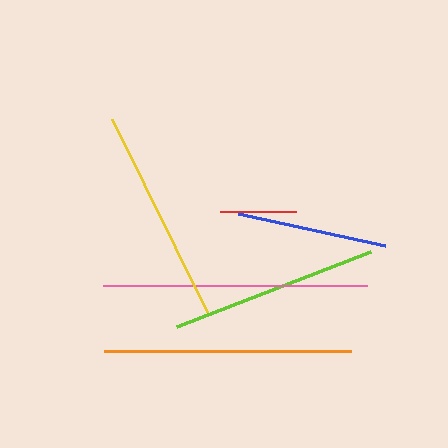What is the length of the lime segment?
The lime segment is approximately 208 pixels long.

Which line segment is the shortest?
The red line is the shortest at approximately 76 pixels.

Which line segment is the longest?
The pink line is the longest at approximately 264 pixels.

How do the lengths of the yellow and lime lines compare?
The yellow and lime lines are approximately the same length.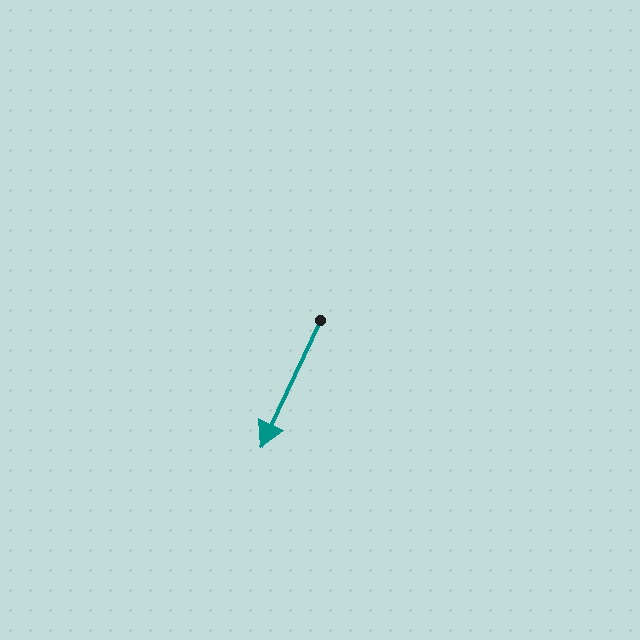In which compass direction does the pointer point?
Southwest.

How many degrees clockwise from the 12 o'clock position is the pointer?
Approximately 205 degrees.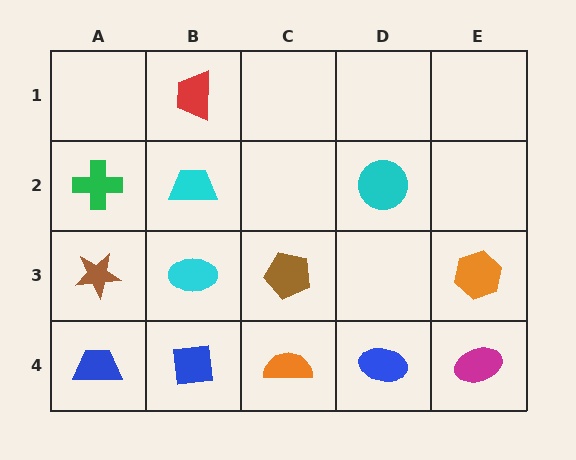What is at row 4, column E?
A magenta ellipse.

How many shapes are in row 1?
1 shape.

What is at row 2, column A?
A green cross.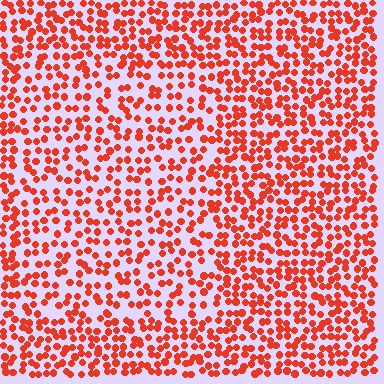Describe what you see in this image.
The image contains small red elements arranged at two different densities. A rectangle-shaped region is visible where the elements are less densely packed than the surrounding area.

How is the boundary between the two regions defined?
The boundary is defined by a change in element density (approximately 1.5x ratio). All elements are the same color, size, and shape.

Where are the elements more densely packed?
The elements are more densely packed outside the rectangle boundary.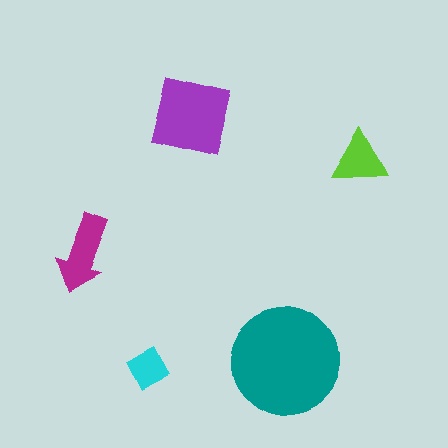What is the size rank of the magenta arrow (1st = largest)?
3rd.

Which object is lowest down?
The cyan square is bottommost.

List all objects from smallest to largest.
The cyan square, the lime triangle, the magenta arrow, the purple square, the teal circle.